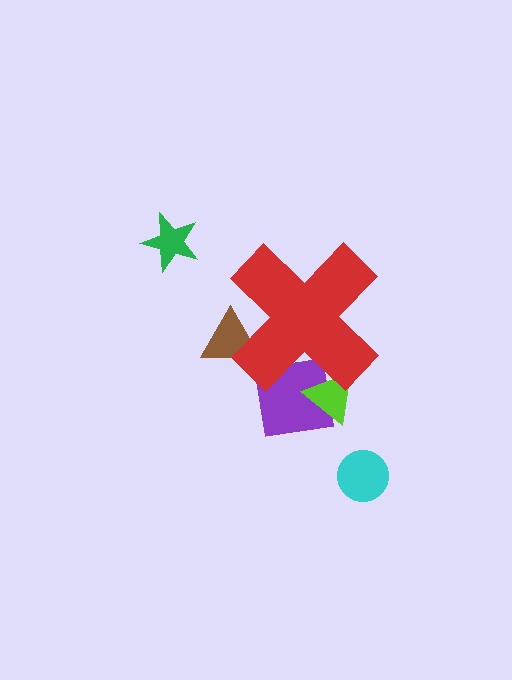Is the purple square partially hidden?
Yes, the purple square is partially hidden behind the red cross.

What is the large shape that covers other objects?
A red cross.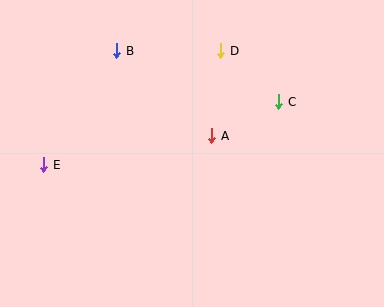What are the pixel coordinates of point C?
Point C is at (279, 102).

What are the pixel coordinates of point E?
Point E is at (44, 165).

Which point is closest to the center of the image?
Point A at (212, 136) is closest to the center.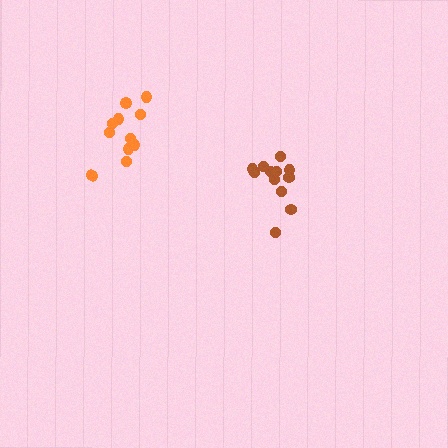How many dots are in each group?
Group 1: 12 dots, Group 2: 11 dots (23 total).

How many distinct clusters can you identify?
There are 2 distinct clusters.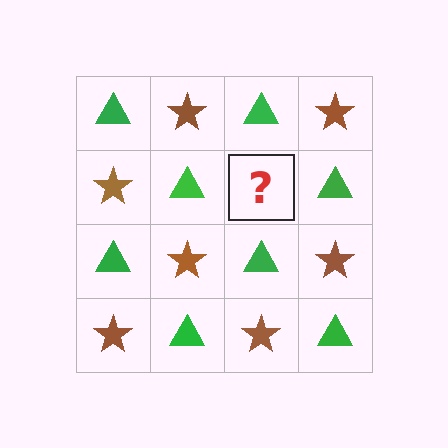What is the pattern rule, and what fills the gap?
The rule is that it alternates green triangle and brown star in a checkerboard pattern. The gap should be filled with a brown star.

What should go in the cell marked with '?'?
The missing cell should contain a brown star.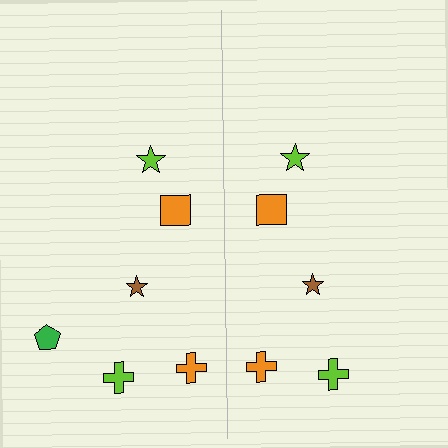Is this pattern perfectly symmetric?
No, the pattern is not perfectly symmetric. A green pentagon is missing from the right side.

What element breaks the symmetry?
A green pentagon is missing from the right side.